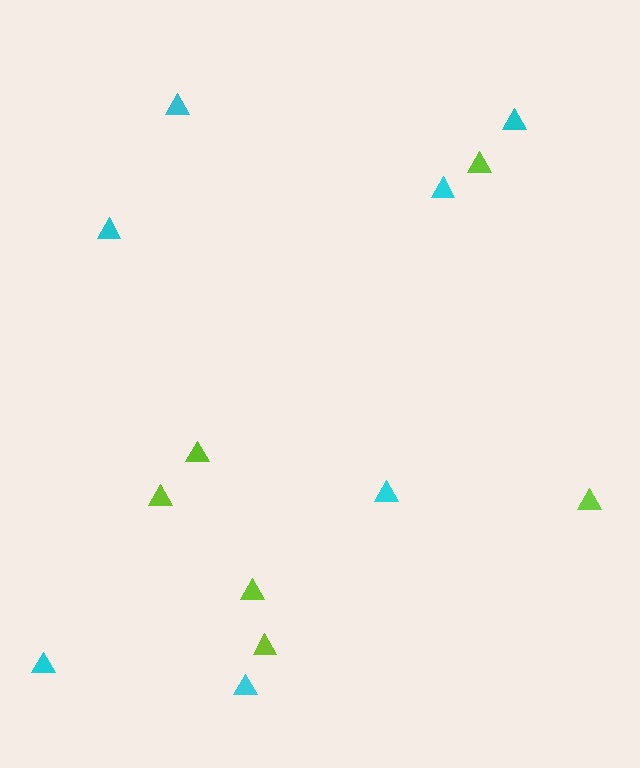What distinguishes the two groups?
There are 2 groups: one group of cyan triangles (7) and one group of lime triangles (6).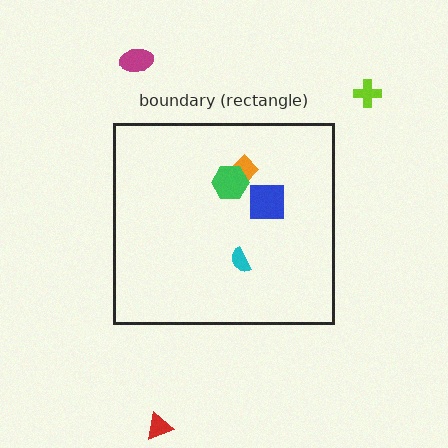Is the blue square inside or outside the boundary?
Inside.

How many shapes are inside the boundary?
4 inside, 3 outside.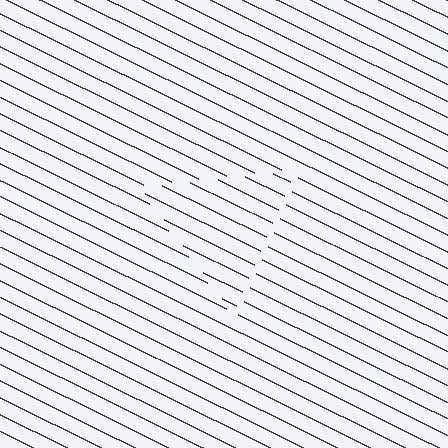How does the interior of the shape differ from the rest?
The interior of the shape contains the same grating, shifted by half a period — the contour is defined by the phase discontinuity where line-ends from the inner and outer gratings abut.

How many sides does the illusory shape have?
3 sides — the line-ends trace a triangle.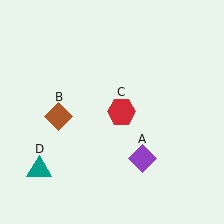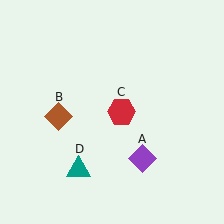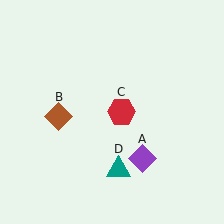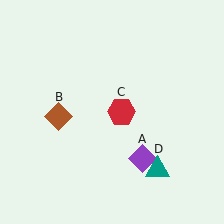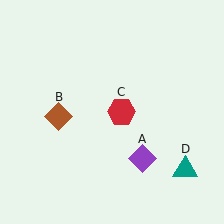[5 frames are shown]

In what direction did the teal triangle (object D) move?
The teal triangle (object D) moved right.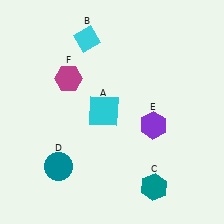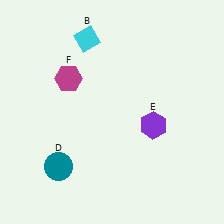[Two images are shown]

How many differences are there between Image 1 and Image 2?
There are 2 differences between the two images.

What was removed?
The cyan square (A), the teal hexagon (C) were removed in Image 2.